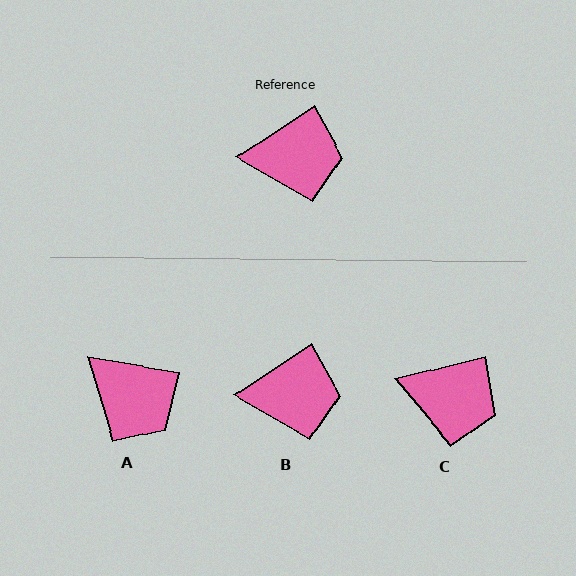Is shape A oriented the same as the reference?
No, it is off by about 43 degrees.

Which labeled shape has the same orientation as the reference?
B.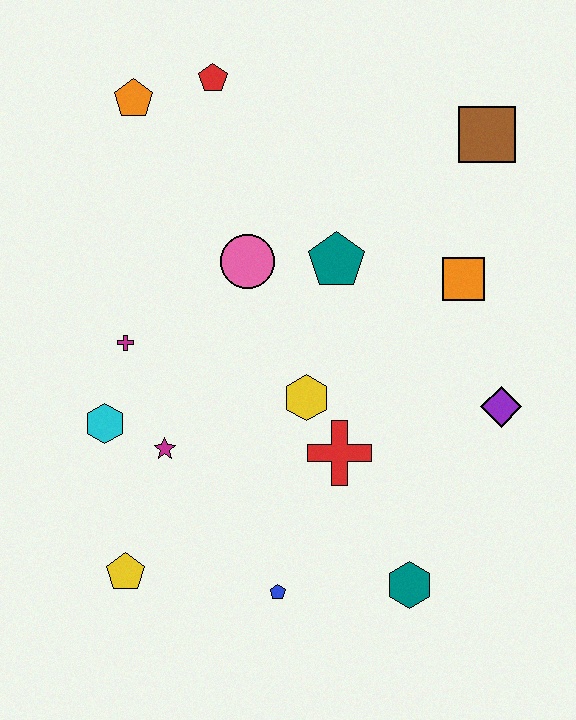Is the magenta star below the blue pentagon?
No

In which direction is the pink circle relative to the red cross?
The pink circle is above the red cross.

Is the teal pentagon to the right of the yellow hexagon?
Yes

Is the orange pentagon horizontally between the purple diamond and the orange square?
No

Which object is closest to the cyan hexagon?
The magenta star is closest to the cyan hexagon.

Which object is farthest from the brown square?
The yellow pentagon is farthest from the brown square.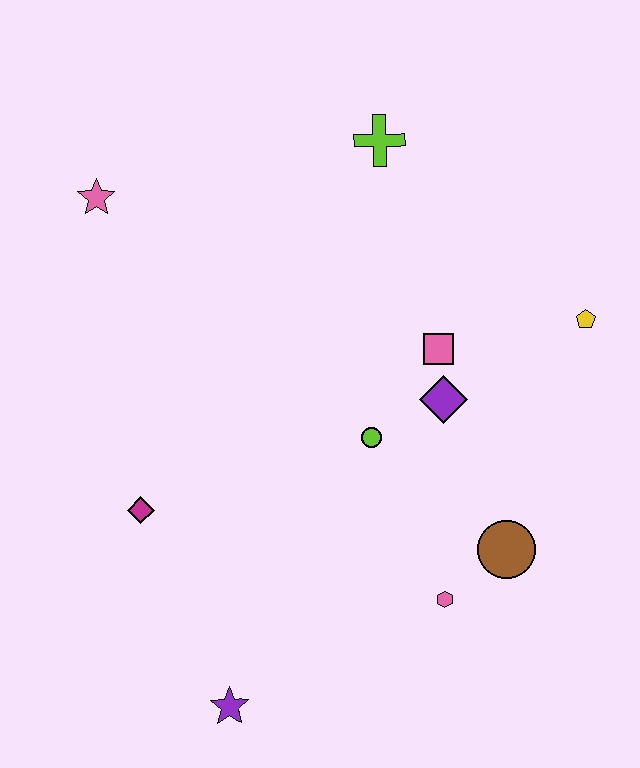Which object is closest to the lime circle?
The purple diamond is closest to the lime circle.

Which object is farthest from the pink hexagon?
The pink star is farthest from the pink hexagon.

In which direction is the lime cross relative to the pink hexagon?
The lime cross is above the pink hexagon.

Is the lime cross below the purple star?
No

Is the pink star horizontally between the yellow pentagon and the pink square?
No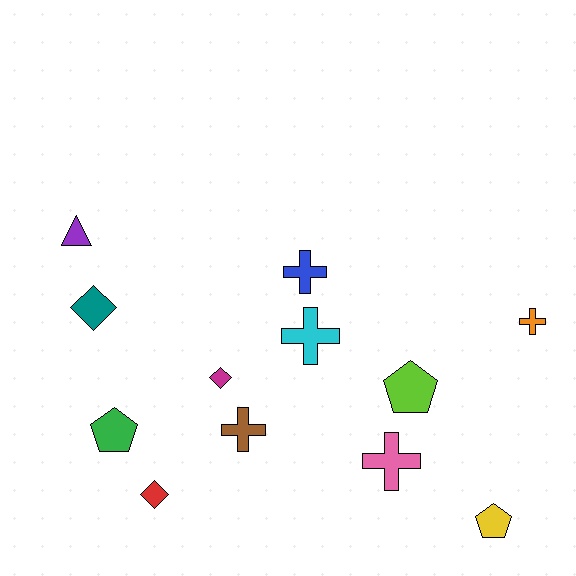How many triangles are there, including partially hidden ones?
There is 1 triangle.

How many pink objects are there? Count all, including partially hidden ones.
There is 1 pink object.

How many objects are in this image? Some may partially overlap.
There are 12 objects.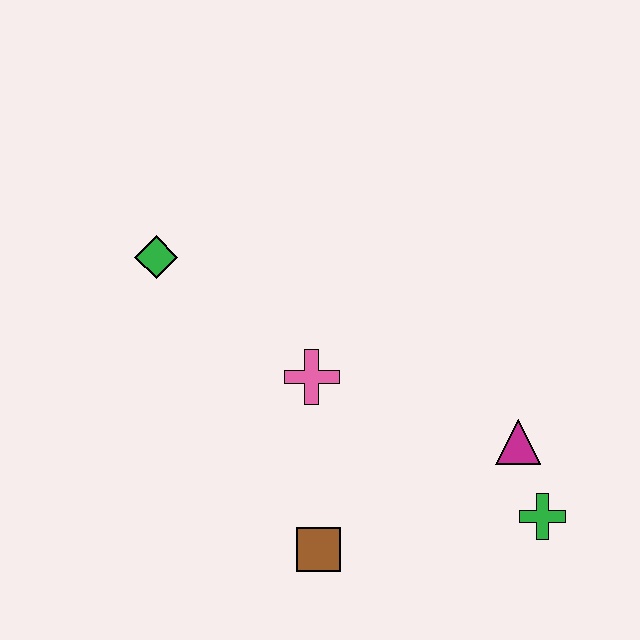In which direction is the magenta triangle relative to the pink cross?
The magenta triangle is to the right of the pink cross.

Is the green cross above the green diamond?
No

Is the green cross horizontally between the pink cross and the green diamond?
No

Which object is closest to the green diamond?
The pink cross is closest to the green diamond.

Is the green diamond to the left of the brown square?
Yes